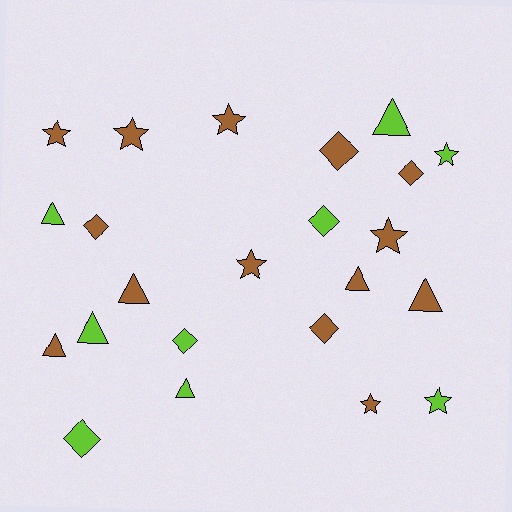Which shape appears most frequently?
Triangle, with 8 objects.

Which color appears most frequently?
Brown, with 14 objects.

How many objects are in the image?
There are 23 objects.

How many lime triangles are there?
There are 4 lime triangles.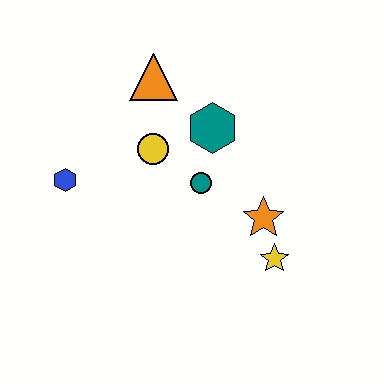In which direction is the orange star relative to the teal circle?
The orange star is to the right of the teal circle.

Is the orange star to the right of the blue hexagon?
Yes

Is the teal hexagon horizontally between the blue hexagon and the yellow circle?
No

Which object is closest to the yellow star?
The orange star is closest to the yellow star.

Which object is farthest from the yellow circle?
The yellow star is farthest from the yellow circle.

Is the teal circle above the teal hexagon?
No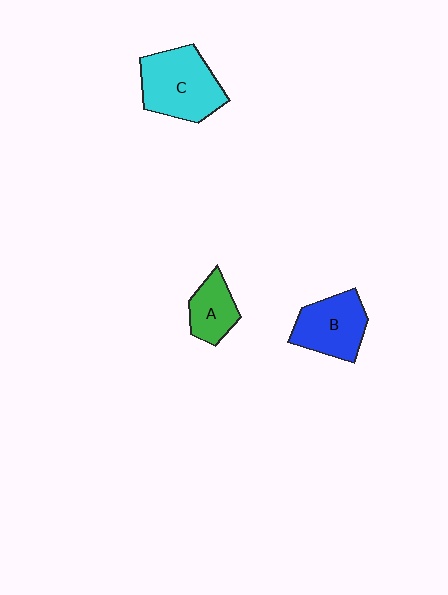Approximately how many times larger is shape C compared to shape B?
Approximately 1.3 times.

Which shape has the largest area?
Shape C (cyan).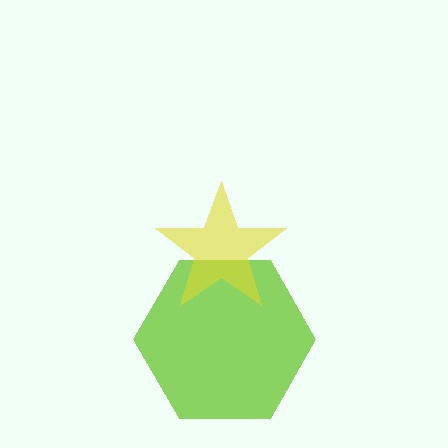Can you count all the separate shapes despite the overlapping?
Yes, there are 2 separate shapes.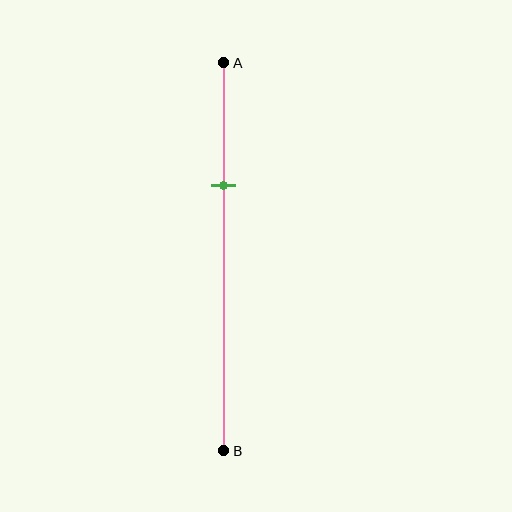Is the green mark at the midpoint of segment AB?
No, the mark is at about 30% from A, not at the 50% midpoint.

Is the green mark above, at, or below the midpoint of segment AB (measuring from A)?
The green mark is above the midpoint of segment AB.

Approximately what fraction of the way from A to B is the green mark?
The green mark is approximately 30% of the way from A to B.